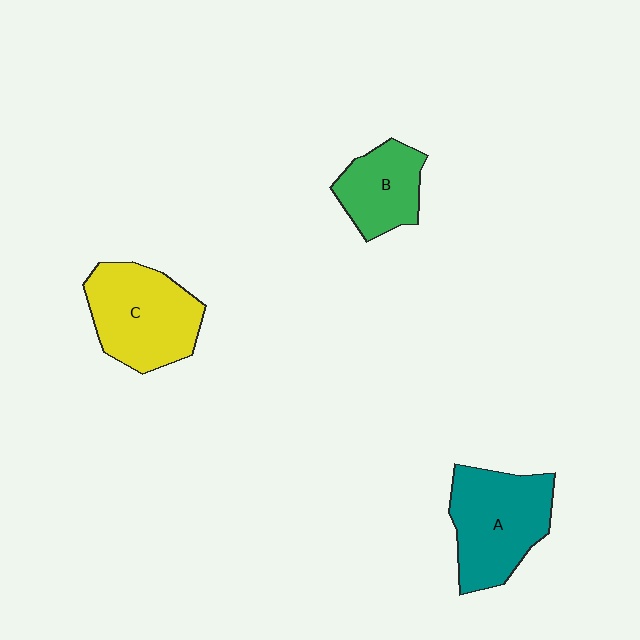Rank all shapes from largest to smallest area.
From largest to smallest: A (teal), C (yellow), B (green).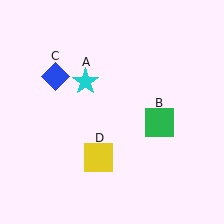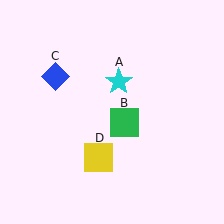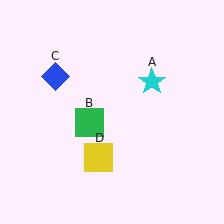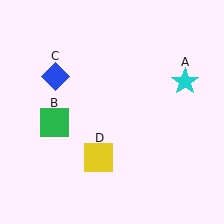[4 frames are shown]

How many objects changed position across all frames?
2 objects changed position: cyan star (object A), green square (object B).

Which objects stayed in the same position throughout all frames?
Blue diamond (object C) and yellow square (object D) remained stationary.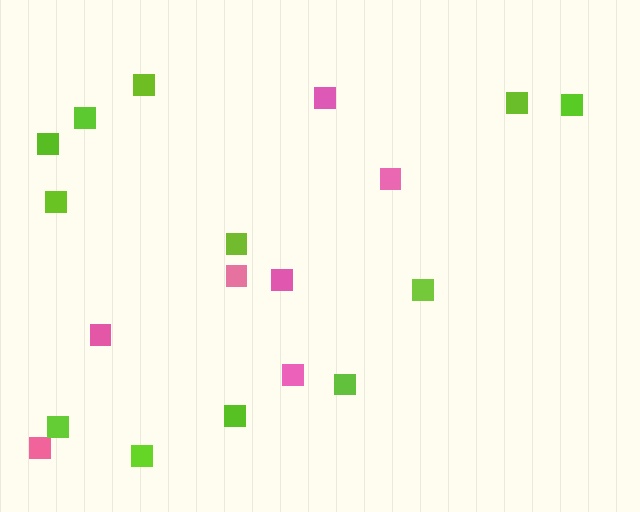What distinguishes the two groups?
There are 2 groups: one group of pink squares (7) and one group of lime squares (12).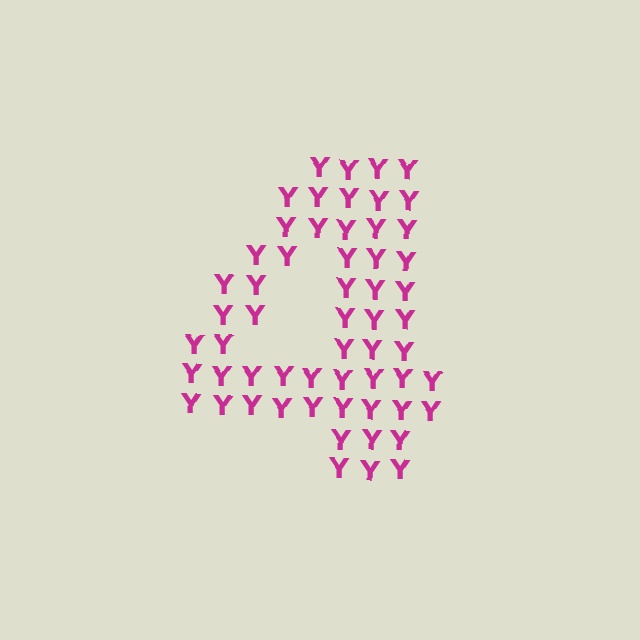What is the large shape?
The large shape is the digit 4.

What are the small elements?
The small elements are letter Y's.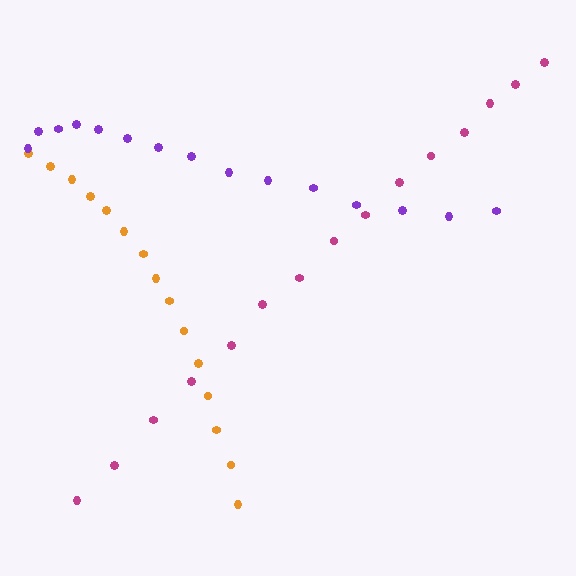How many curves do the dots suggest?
There are 3 distinct paths.